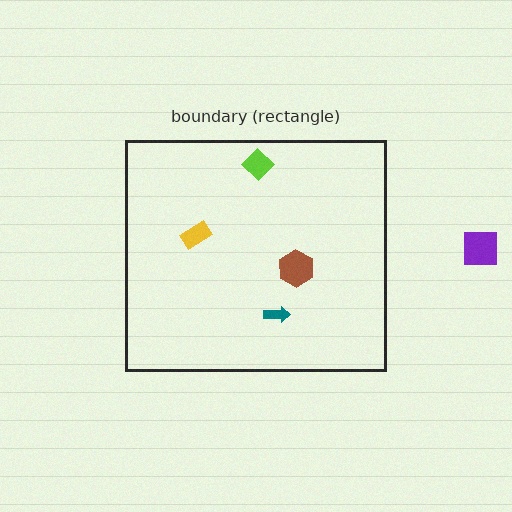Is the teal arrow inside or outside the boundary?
Inside.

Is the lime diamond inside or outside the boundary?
Inside.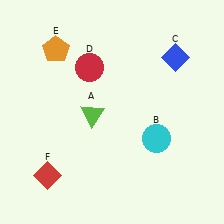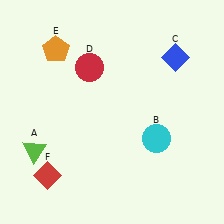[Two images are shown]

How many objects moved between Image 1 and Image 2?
1 object moved between the two images.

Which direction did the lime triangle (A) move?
The lime triangle (A) moved left.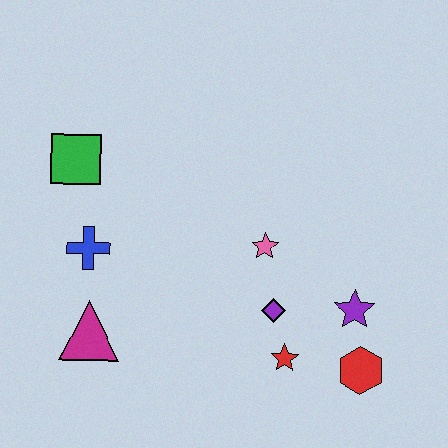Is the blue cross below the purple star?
No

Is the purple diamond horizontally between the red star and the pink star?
Yes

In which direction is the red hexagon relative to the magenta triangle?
The red hexagon is to the right of the magenta triangle.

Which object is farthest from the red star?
The green square is farthest from the red star.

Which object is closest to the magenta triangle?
The blue cross is closest to the magenta triangle.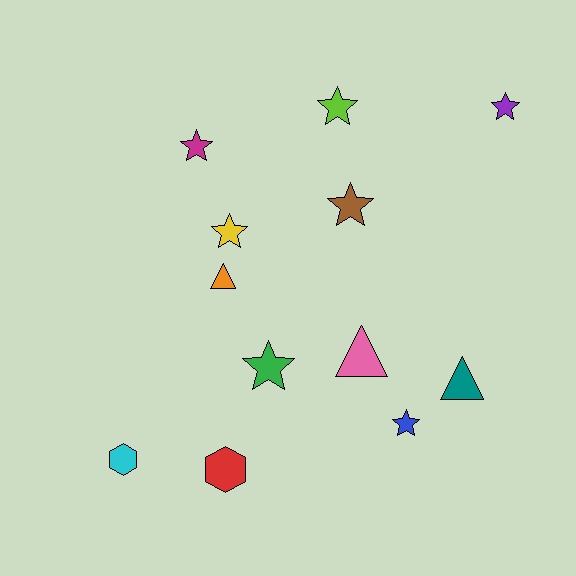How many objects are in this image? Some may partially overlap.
There are 12 objects.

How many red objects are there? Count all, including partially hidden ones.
There is 1 red object.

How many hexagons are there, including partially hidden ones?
There are 2 hexagons.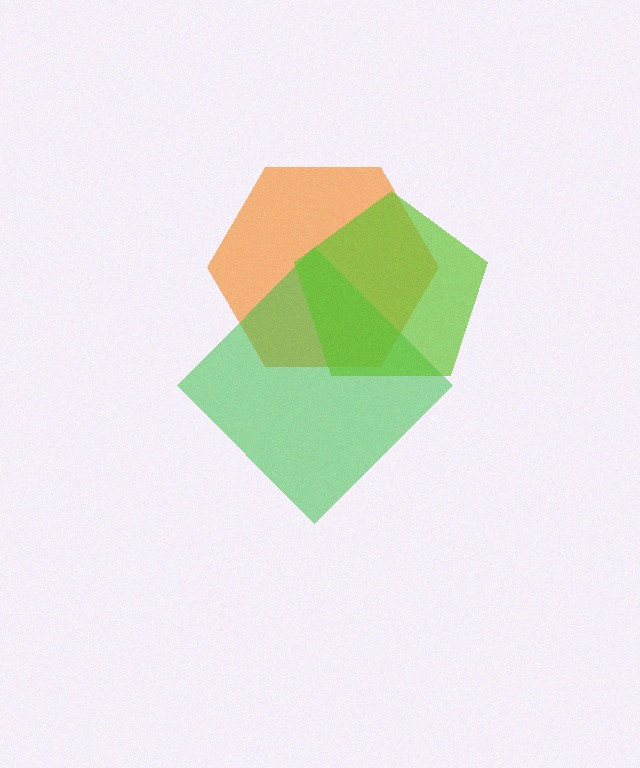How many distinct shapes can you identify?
There are 3 distinct shapes: an orange hexagon, a green diamond, a lime pentagon.